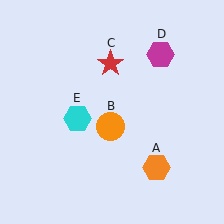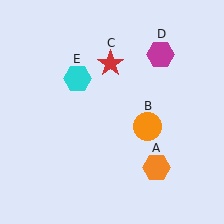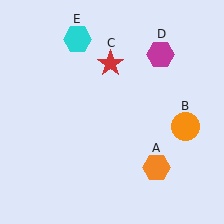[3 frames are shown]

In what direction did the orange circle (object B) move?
The orange circle (object B) moved right.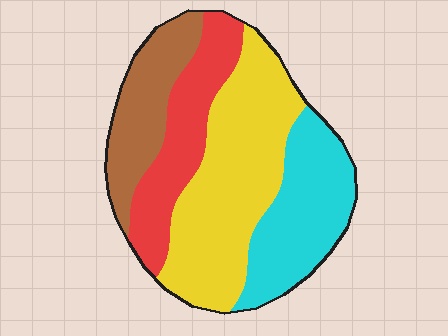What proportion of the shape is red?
Red takes up about one fifth (1/5) of the shape.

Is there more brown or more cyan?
Cyan.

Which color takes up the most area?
Yellow, at roughly 40%.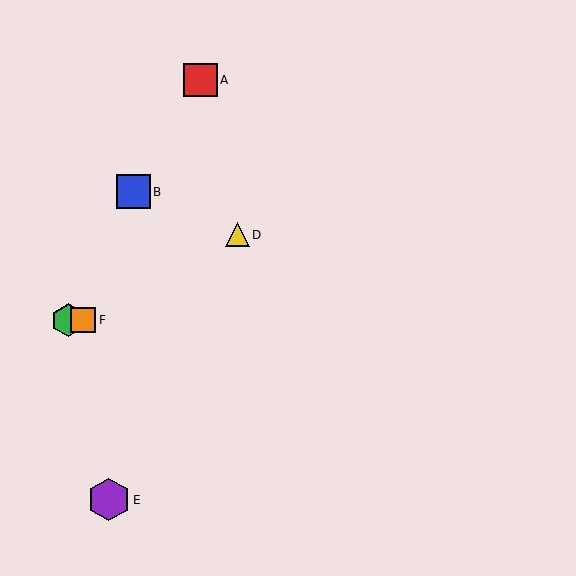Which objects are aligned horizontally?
Objects C, F are aligned horizontally.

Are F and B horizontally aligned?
No, F is at y≈320 and B is at y≈192.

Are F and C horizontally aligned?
Yes, both are at y≈320.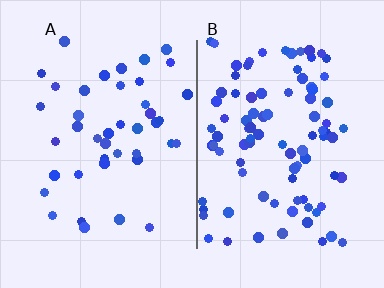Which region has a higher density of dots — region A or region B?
B (the right).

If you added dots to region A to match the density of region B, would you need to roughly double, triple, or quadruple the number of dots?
Approximately double.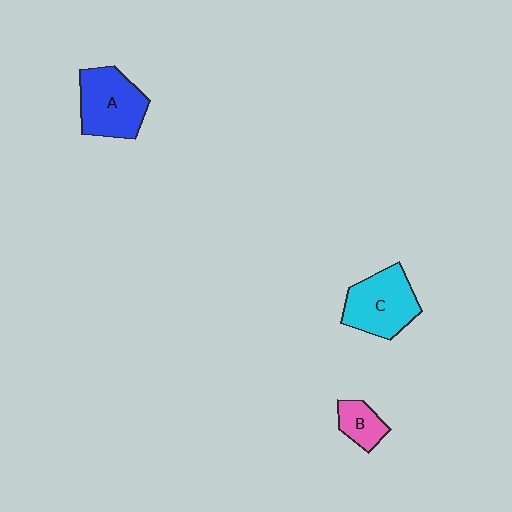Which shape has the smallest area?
Shape B (pink).